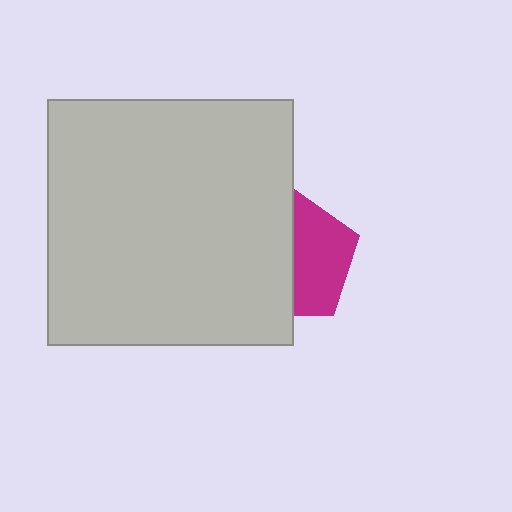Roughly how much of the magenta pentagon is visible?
About half of it is visible (roughly 47%).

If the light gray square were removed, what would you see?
You would see the complete magenta pentagon.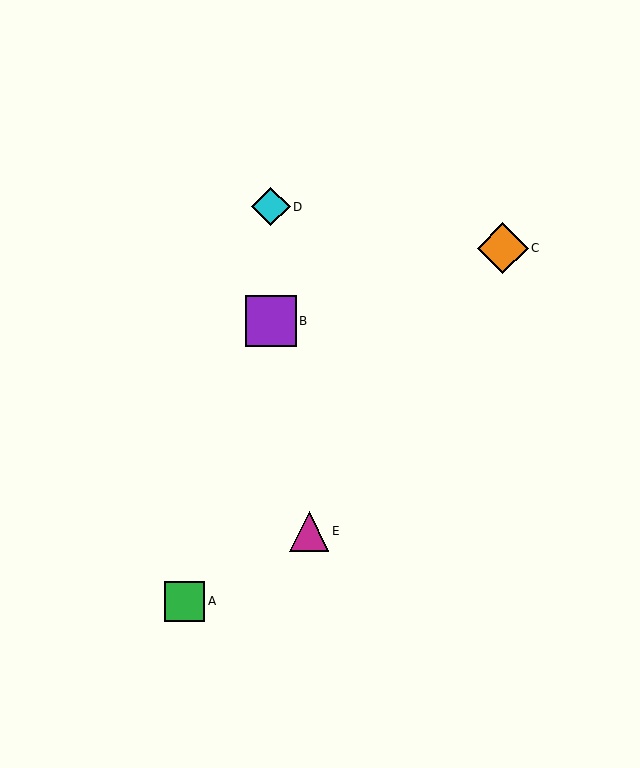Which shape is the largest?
The purple square (labeled B) is the largest.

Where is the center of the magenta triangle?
The center of the magenta triangle is at (309, 531).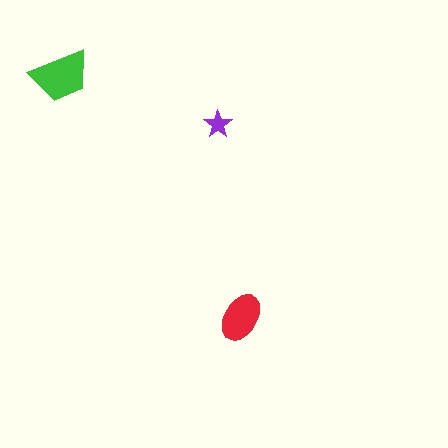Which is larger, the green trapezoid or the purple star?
The green trapezoid.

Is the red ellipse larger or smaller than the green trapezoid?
Smaller.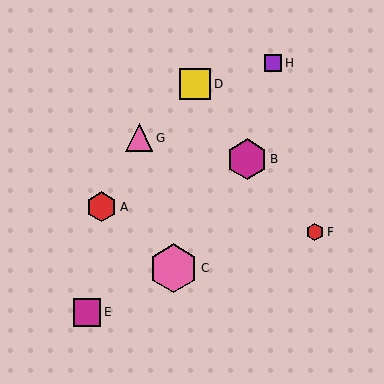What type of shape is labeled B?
Shape B is a magenta hexagon.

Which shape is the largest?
The pink hexagon (labeled C) is the largest.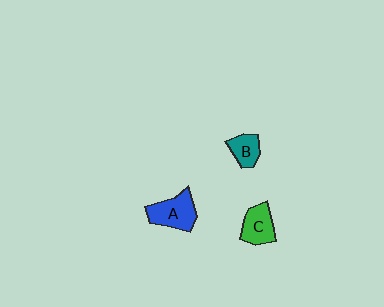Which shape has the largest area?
Shape A (blue).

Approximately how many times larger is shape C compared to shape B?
Approximately 1.3 times.